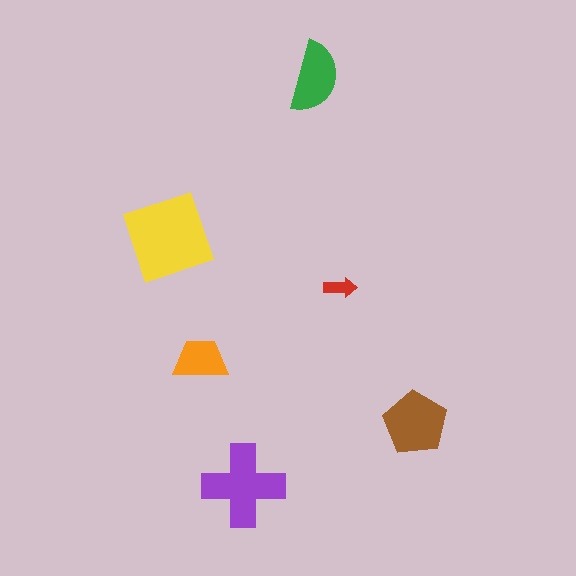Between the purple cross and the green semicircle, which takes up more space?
The purple cross.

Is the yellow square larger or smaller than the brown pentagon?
Larger.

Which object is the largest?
The yellow square.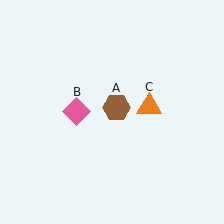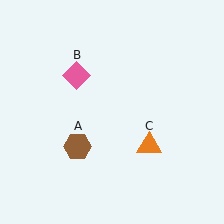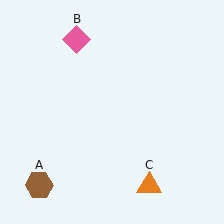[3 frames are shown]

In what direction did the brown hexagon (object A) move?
The brown hexagon (object A) moved down and to the left.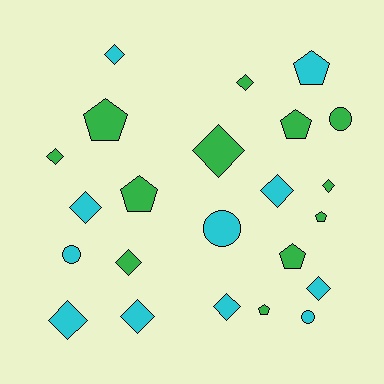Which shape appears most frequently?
Diamond, with 12 objects.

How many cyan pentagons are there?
There is 1 cyan pentagon.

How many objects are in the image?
There are 23 objects.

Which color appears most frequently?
Green, with 12 objects.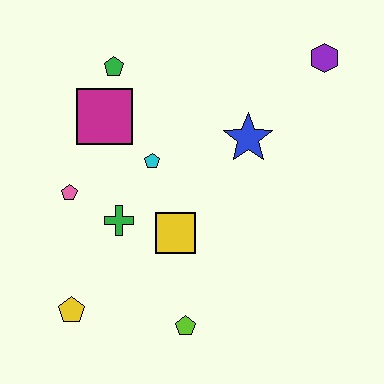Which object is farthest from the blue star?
The yellow pentagon is farthest from the blue star.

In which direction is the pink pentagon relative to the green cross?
The pink pentagon is to the left of the green cross.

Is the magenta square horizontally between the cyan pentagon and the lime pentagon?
No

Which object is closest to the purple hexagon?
The blue star is closest to the purple hexagon.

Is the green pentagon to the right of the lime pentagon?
No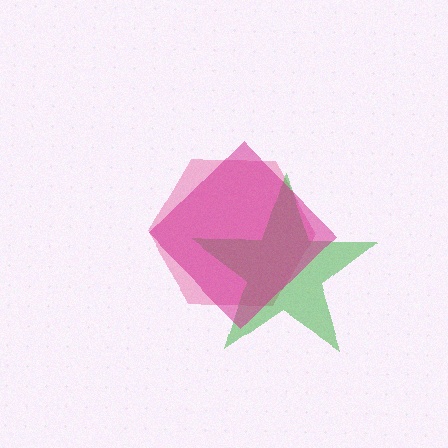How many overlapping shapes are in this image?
There are 3 overlapping shapes in the image.